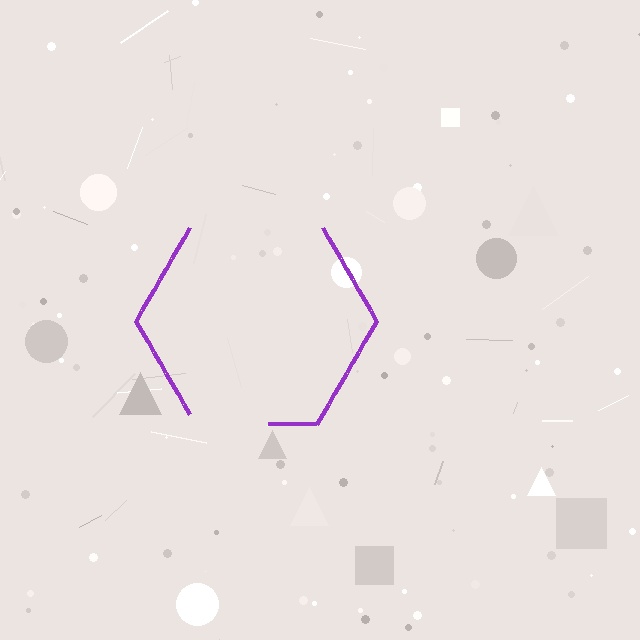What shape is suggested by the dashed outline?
The dashed outline suggests a hexagon.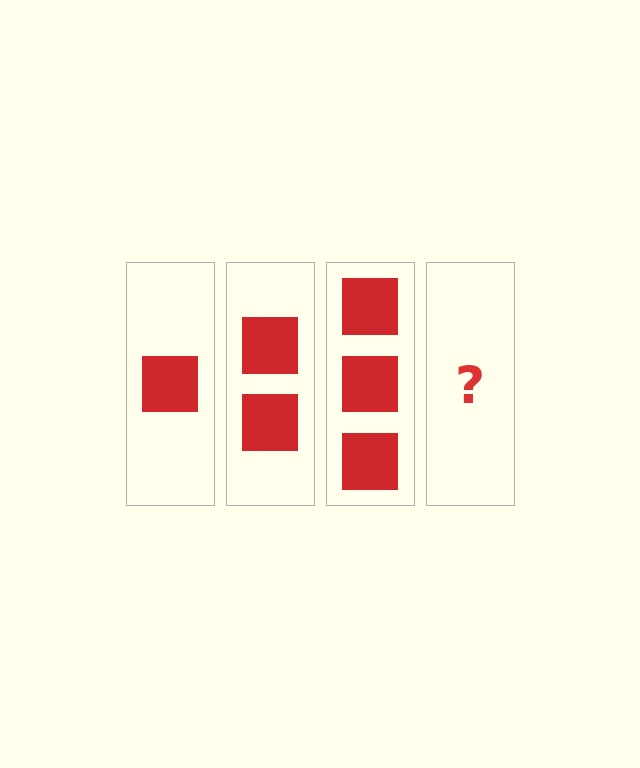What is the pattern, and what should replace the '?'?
The pattern is that each step adds one more square. The '?' should be 4 squares.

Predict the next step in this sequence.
The next step is 4 squares.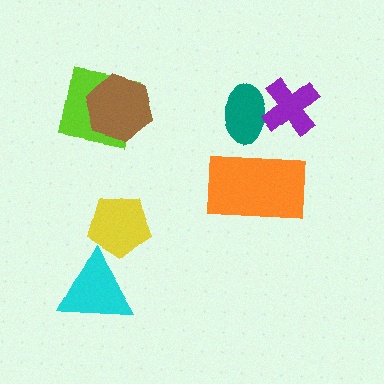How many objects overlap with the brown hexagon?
1 object overlaps with the brown hexagon.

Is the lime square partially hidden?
Yes, it is partially covered by another shape.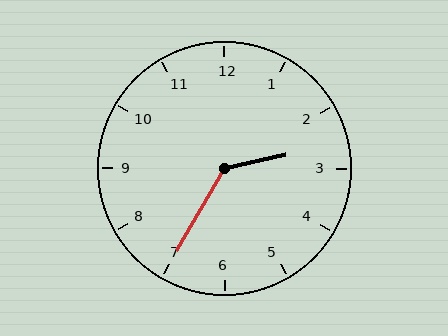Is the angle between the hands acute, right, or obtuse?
It is obtuse.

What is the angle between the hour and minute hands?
Approximately 132 degrees.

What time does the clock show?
2:35.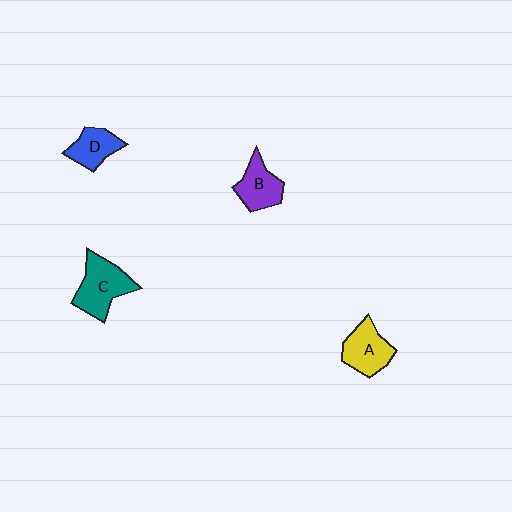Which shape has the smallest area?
Shape D (blue).